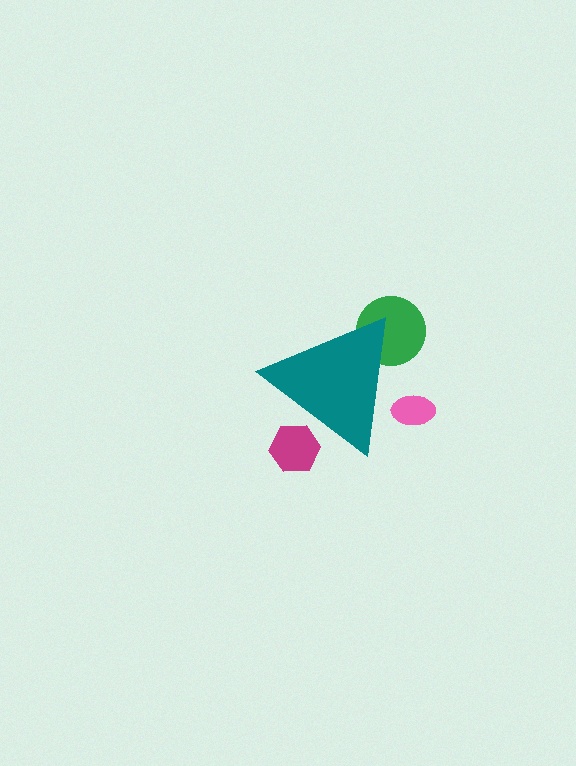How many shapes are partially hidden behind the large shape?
3 shapes are partially hidden.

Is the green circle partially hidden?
Yes, the green circle is partially hidden behind the teal triangle.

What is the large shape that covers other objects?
A teal triangle.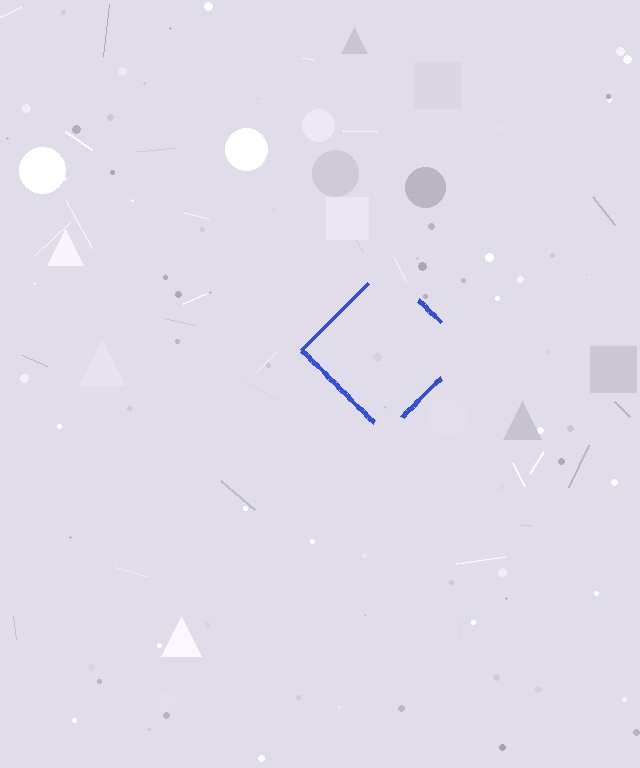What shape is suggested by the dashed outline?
The dashed outline suggests a diamond.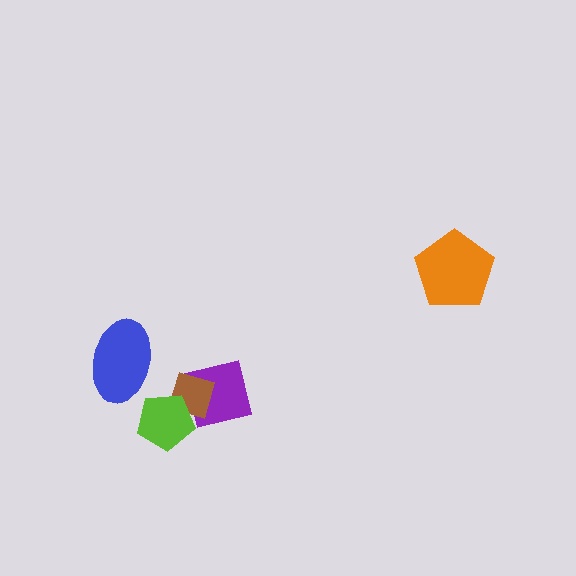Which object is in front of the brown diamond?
The lime pentagon is in front of the brown diamond.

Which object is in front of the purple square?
The brown diamond is in front of the purple square.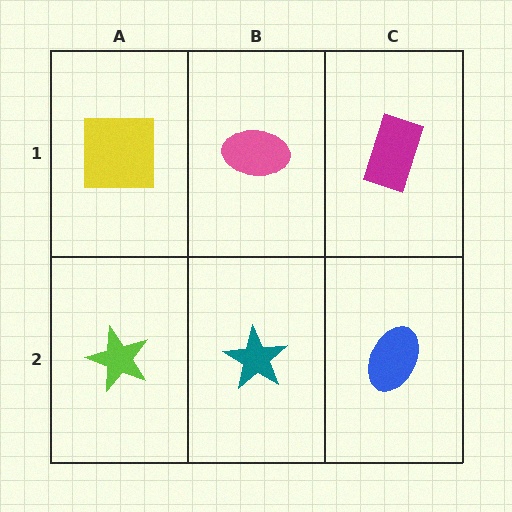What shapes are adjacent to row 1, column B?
A teal star (row 2, column B), a yellow square (row 1, column A), a magenta rectangle (row 1, column C).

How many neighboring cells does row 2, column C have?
2.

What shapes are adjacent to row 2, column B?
A pink ellipse (row 1, column B), a lime star (row 2, column A), a blue ellipse (row 2, column C).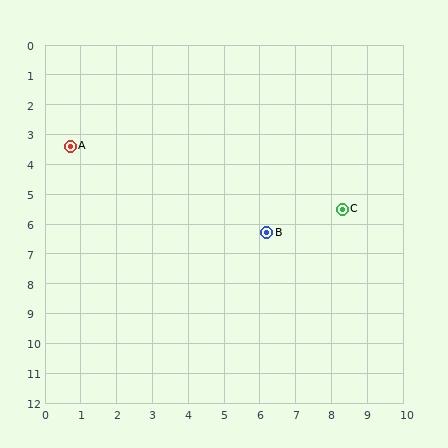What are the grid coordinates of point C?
Point C is at approximately (8.3, 5.5).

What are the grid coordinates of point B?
Point B is at approximately (6.2, 6.3).